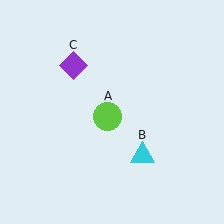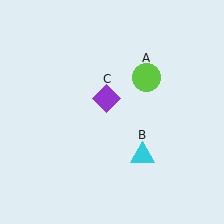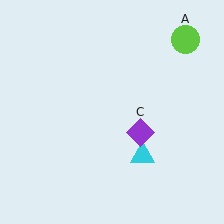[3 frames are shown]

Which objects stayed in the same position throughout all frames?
Cyan triangle (object B) remained stationary.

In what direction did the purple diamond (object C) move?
The purple diamond (object C) moved down and to the right.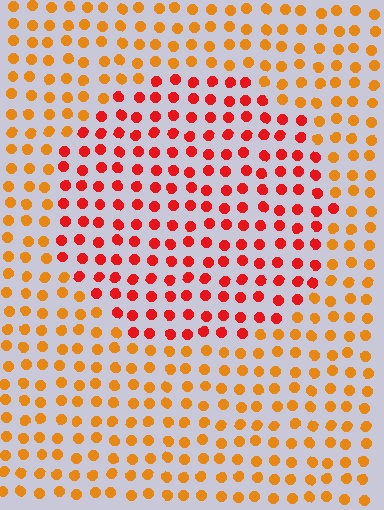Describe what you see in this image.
The image is filled with small orange elements in a uniform arrangement. A circle-shaped region is visible where the elements are tinted to a slightly different hue, forming a subtle color boundary.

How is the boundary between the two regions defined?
The boundary is defined purely by a slight shift in hue (about 35 degrees). Spacing, size, and orientation are identical on both sides.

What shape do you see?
I see a circle.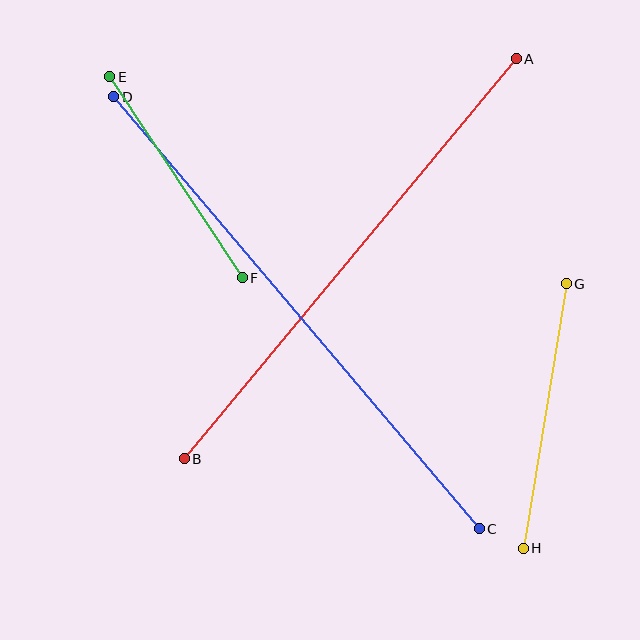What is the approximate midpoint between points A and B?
The midpoint is at approximately (350, 259) pixels.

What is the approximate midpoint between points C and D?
The midpoint is at approximately (296, 313) pixels.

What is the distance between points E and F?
The distance is approximately 240 pixels.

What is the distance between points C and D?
The distance is approximately 566 pixels.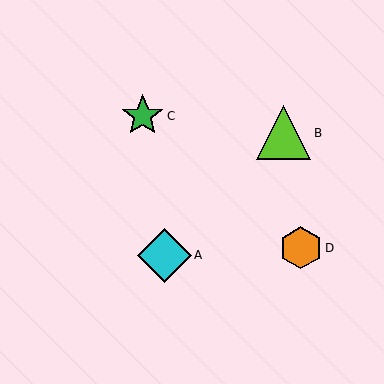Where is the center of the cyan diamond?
The center of the cyan diamond is at (164, 255).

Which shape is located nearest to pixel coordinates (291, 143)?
The lime triangle (labeled B) at (284, 133) is nearest to that location.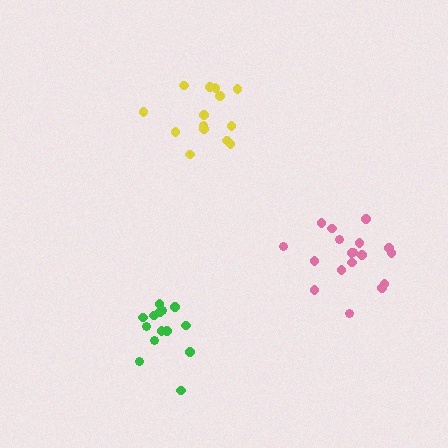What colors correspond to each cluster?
The clusters are colored: pink, yellow, green.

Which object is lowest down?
The green cluster is bottommost.